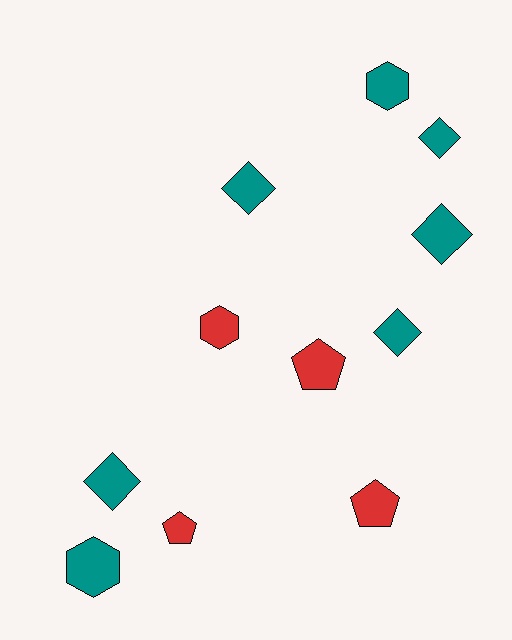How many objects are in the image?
There are 11 objects.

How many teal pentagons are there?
There are no teal pentagons.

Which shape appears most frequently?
Diamond, with 5 objects.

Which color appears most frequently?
Teal, with 7 objects.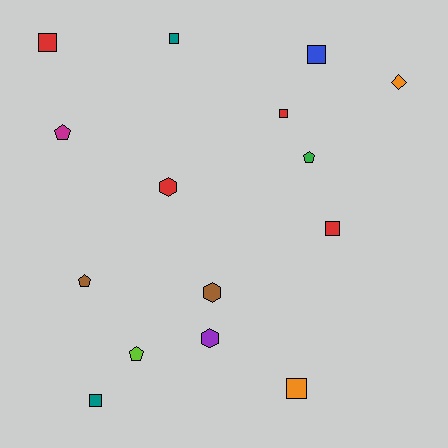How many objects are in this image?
There are 15 objects.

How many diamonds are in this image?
There is 1 diamond.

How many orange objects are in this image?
There are 2 orange objects.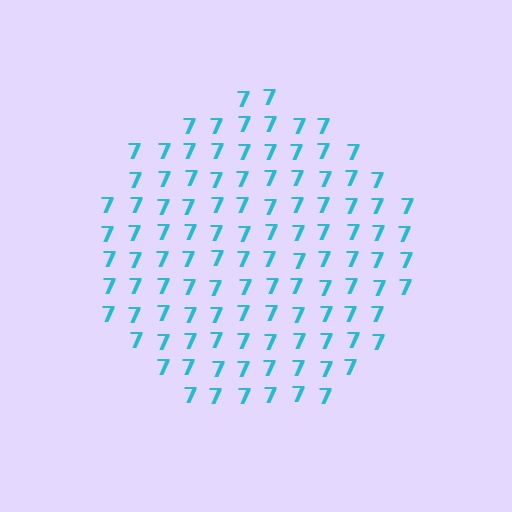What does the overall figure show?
The overall figure shows a circle.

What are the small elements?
The small elements are digit 7's.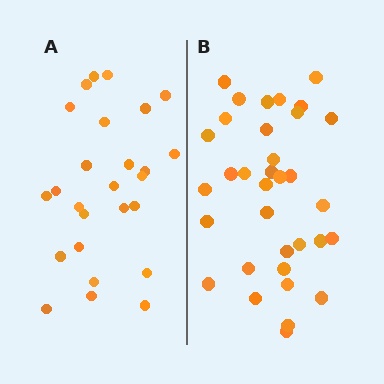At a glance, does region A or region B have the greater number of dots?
Region B (the right region) has more dots.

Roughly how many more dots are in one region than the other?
Region B has roughly 8 or so more dots than region A.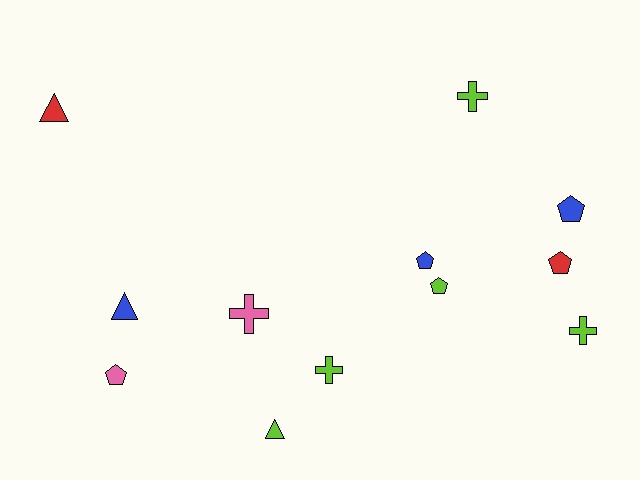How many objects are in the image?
There are 12 objects.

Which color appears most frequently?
Lime, with 5 objects.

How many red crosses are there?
There are no red crosses.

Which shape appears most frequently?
Pentagon, with 5 objects.